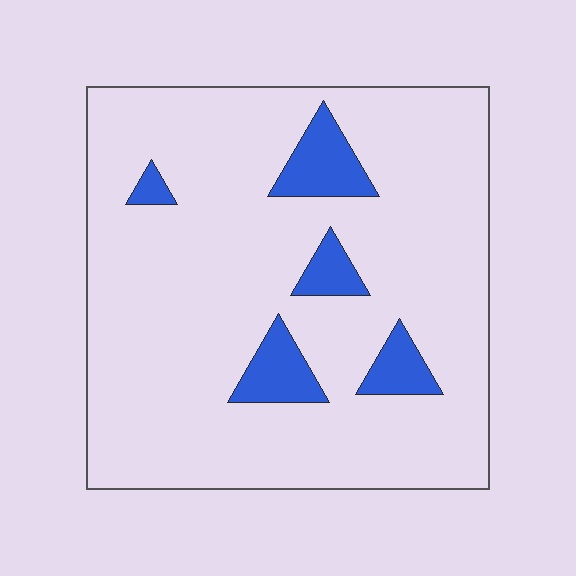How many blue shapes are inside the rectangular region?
5.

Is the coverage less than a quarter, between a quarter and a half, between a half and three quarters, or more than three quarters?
Less than a quarter.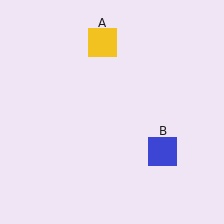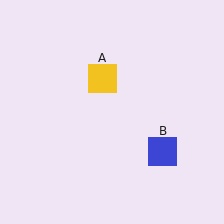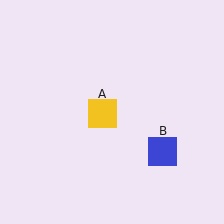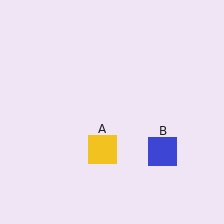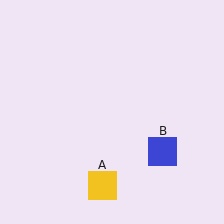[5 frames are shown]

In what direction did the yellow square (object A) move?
The yellow square (object A) moved down.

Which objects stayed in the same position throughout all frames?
Blue square (object B) remained stationary.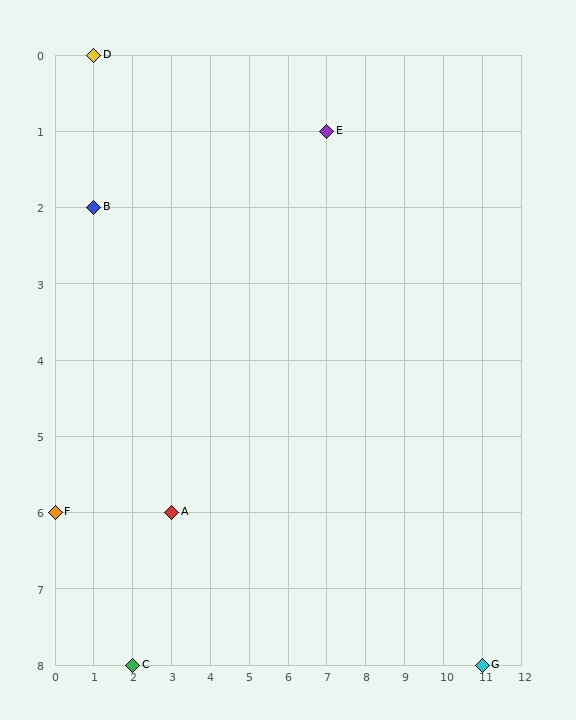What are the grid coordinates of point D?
Point D is at grid coordinates (1, 0).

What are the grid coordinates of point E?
Point E is at grid coordinates (7, 1).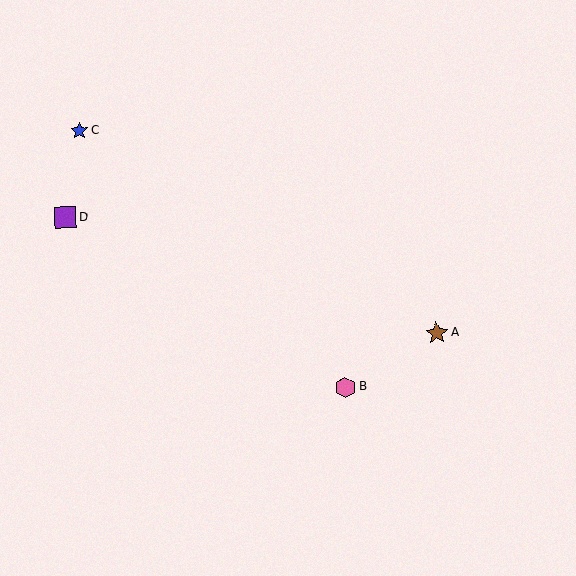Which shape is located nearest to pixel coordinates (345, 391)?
The pink hexagon (labeled B) at (346, 387) is nearest to that location.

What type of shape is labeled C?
Shape C is a blue star.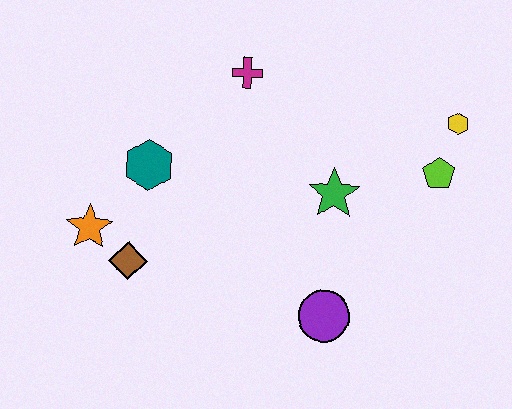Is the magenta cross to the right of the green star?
No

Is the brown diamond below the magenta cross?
Yes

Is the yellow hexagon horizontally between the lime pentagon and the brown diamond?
No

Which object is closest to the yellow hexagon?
The lime pentagon is closest to the yellow hexagon.